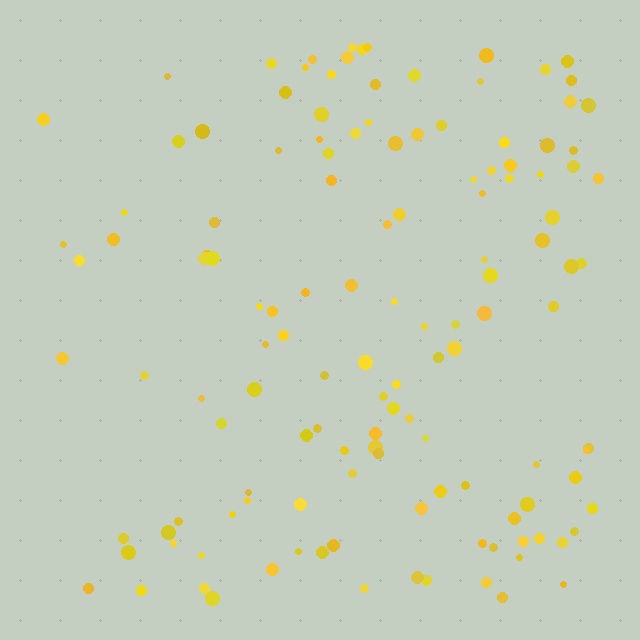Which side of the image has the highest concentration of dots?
The right.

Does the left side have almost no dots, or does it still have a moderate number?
Still a moderate number, just noticeably fewer than the right.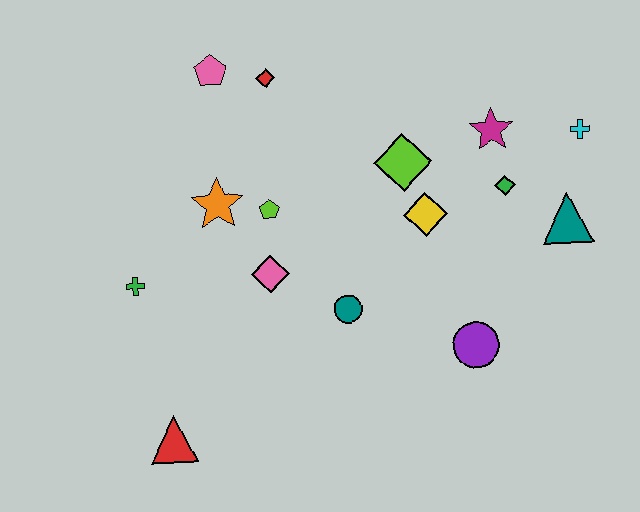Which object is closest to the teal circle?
The pink diamond is closest to the teal circle.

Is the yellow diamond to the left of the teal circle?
No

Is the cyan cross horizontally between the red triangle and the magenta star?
No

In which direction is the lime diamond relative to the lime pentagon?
The lime diamond is to the right of the lime pentagon.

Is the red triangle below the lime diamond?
Yes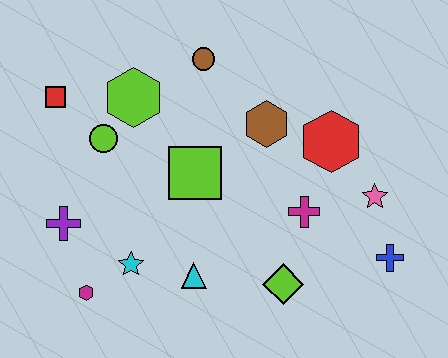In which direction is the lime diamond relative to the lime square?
The lime diamond is below the lime square.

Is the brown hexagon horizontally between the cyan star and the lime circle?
No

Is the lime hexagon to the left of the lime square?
Yes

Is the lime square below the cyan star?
No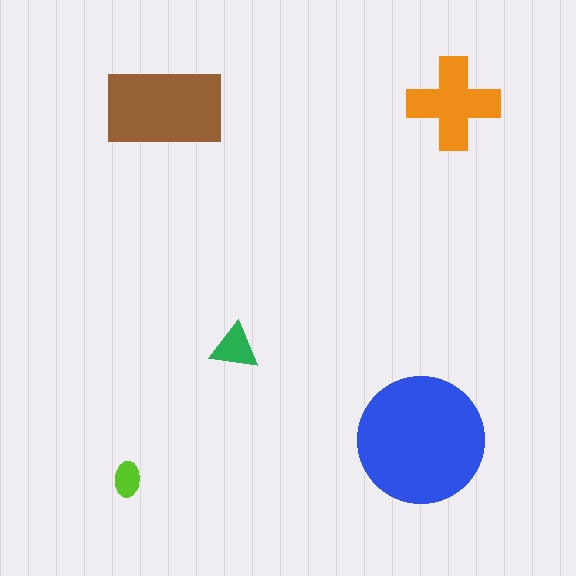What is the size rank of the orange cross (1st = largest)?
3rd.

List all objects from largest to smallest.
The blue circle, the brown rectangle, the orange cross, the green triangle, the lime ellipse.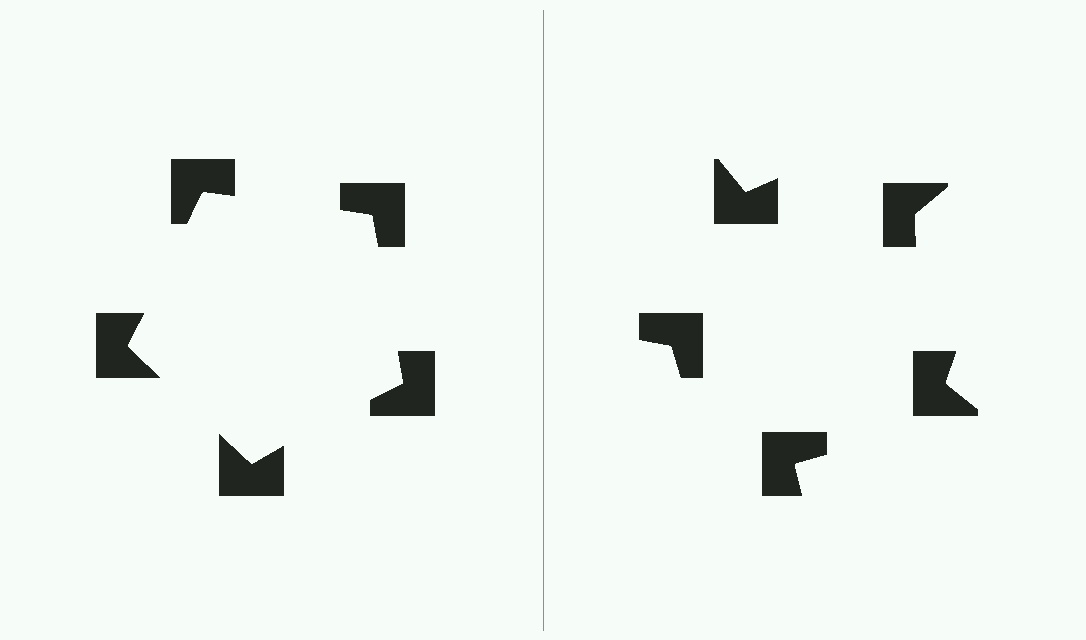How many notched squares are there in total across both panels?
10 — 5 on each side.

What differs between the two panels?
The notched squares are positioned identically on both sides; only the wedge orientations differ. On the left they align to a pentagon; on the right they are misaligned.